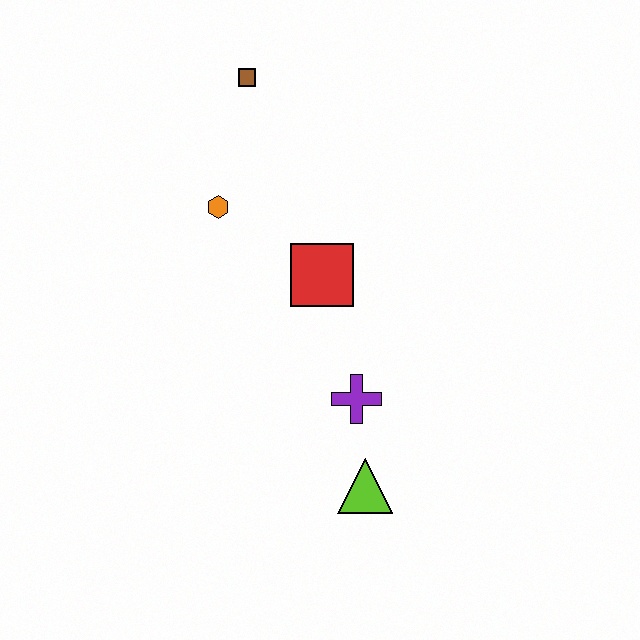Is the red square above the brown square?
No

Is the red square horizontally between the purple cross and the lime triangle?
No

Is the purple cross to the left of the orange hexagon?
No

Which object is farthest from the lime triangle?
The brown square is farthest from the lime triangle.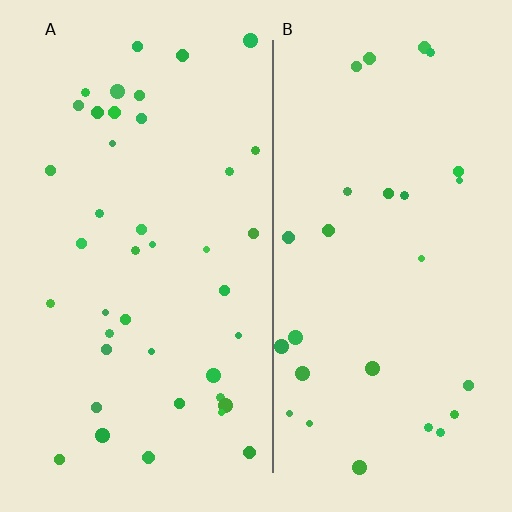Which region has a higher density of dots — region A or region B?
A (the left).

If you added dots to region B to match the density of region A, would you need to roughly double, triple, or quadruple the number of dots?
Approximately double.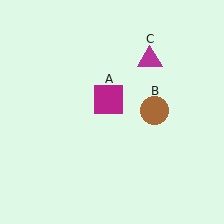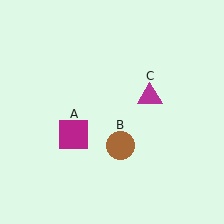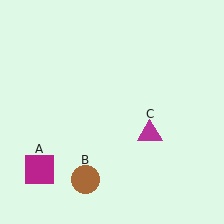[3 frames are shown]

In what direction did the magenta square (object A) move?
The magenta square (object A) moved down and to the left.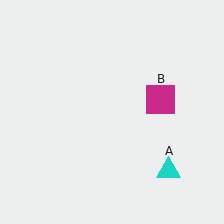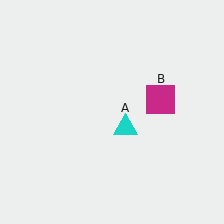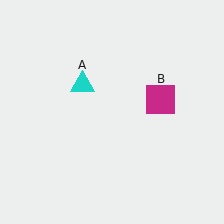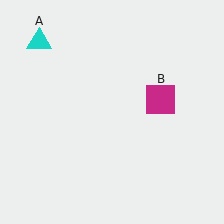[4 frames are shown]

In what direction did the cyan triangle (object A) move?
The cyan triangle (object A) moved up and to the left.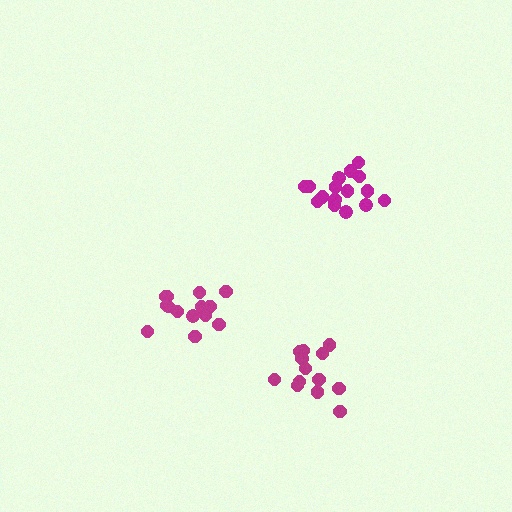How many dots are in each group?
Group 1: 13 dots, Group 2: 15 dots, Group 3: 16 dots (44 total).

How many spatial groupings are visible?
There are 3 spatial groupings.